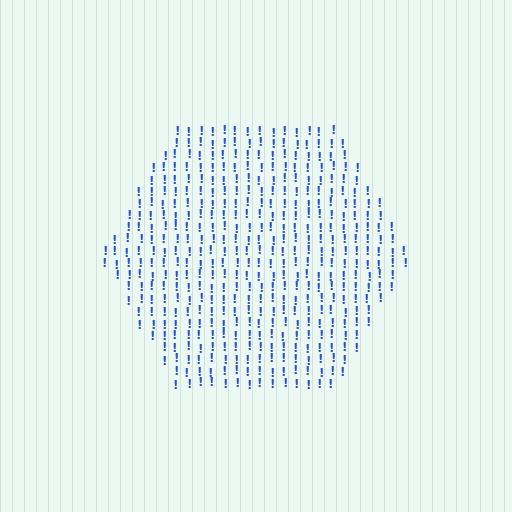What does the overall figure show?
The overall figure shows a hexagon.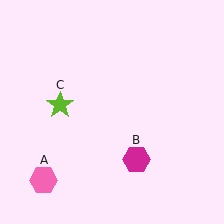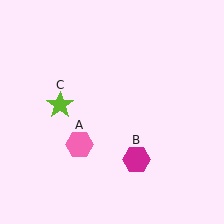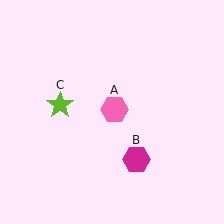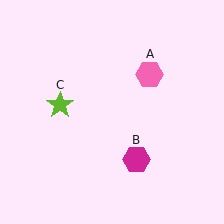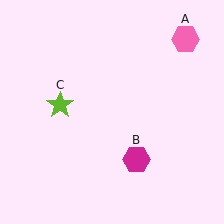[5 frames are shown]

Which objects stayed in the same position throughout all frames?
Magenta hexagon (object B) and lime star (object C) remained stationary.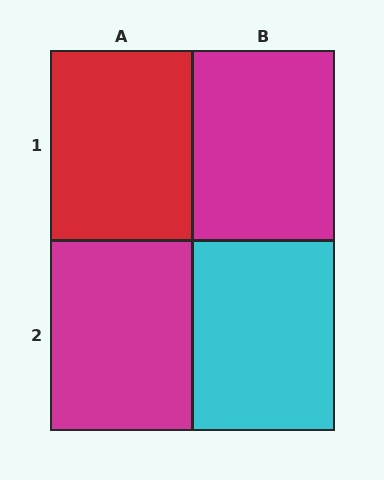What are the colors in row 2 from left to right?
Magenta, cyan.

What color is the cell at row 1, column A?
Red.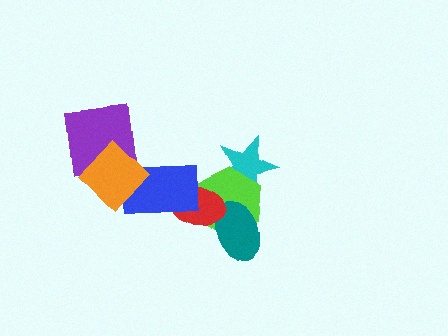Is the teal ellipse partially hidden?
Yes, it is partially covered by another shape.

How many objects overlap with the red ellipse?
3 objects overlap with the red ellipse.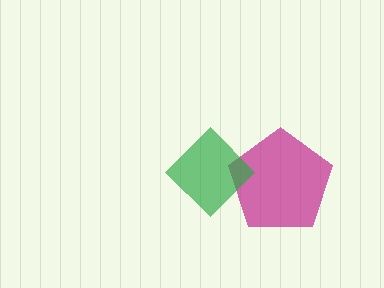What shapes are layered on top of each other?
The layered shapes are: a magenta pentagon, a green diamond.